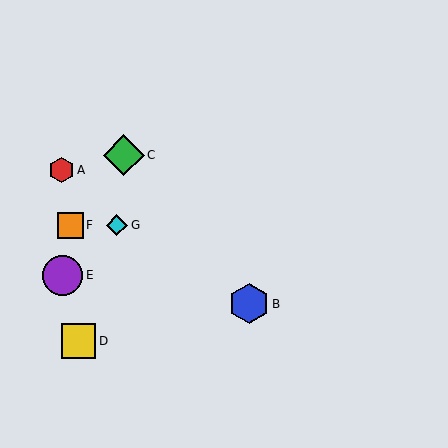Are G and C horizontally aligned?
No, G is at y≈225 and C is at y≈155.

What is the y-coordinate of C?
Object C is at y≈155.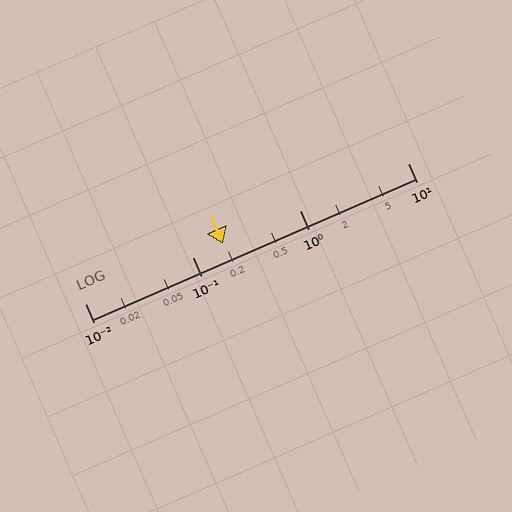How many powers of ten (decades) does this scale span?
The scale spans 3 decades, from 0.01 to 10.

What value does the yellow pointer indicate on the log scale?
The pointer indicates approximately 0.19.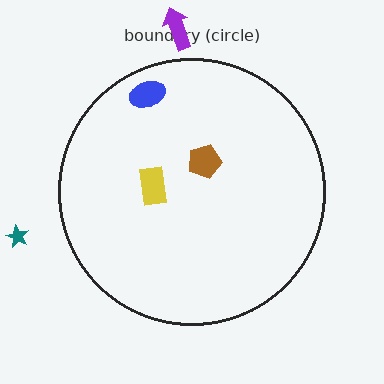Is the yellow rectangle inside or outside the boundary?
Inside.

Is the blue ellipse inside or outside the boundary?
Inside.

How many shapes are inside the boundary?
3 inside, 2 outside.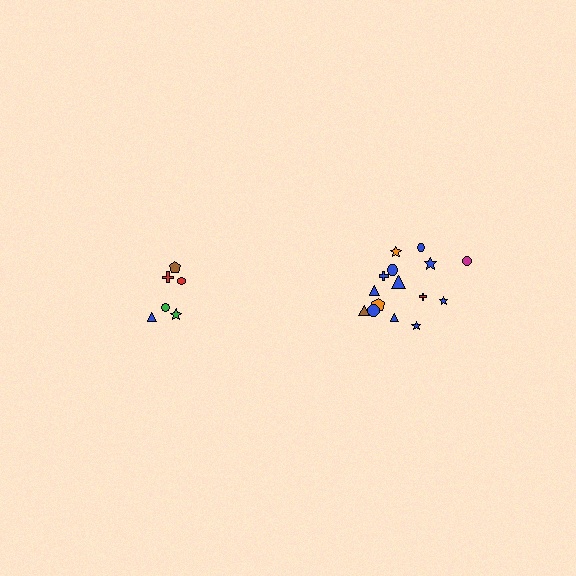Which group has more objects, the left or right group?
The right group.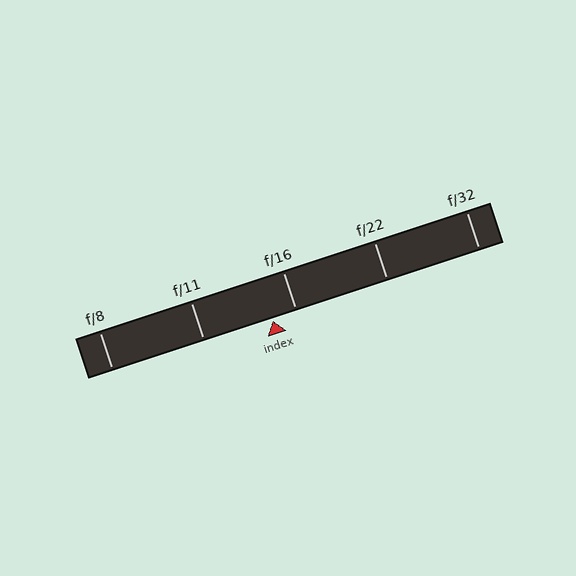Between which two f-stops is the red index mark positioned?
The index mark is between f/11 and f/16.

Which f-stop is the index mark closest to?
The index mark is closest to f/16.